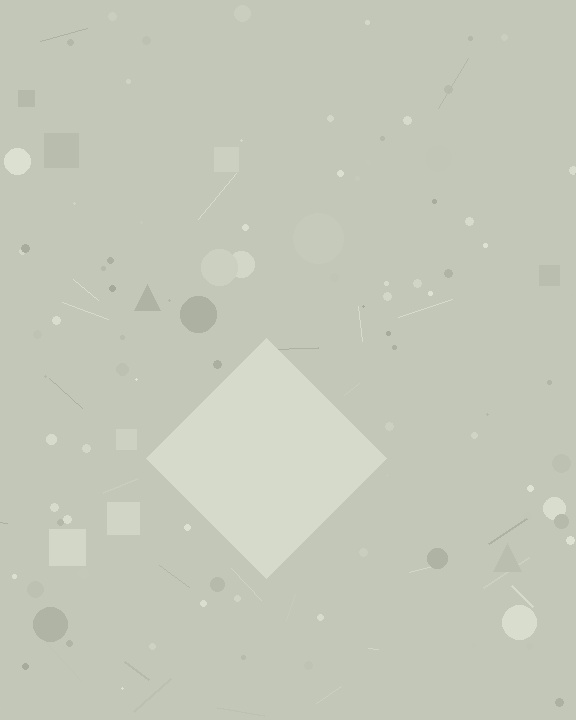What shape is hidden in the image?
A diamond is hidden in the image.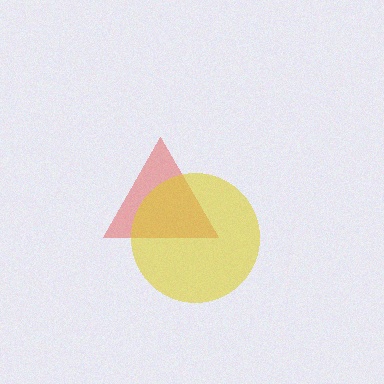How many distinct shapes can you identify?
There are 2 distinct shapes: a red triangle, a yellow circle.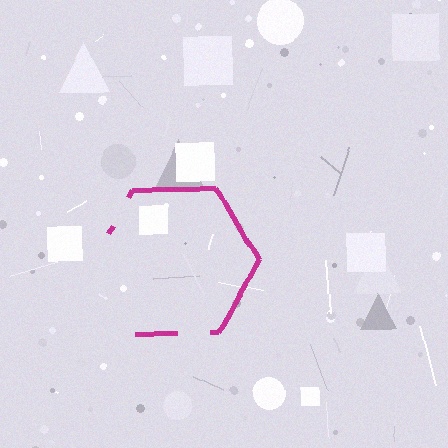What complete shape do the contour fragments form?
The contour fragments form a hexagon.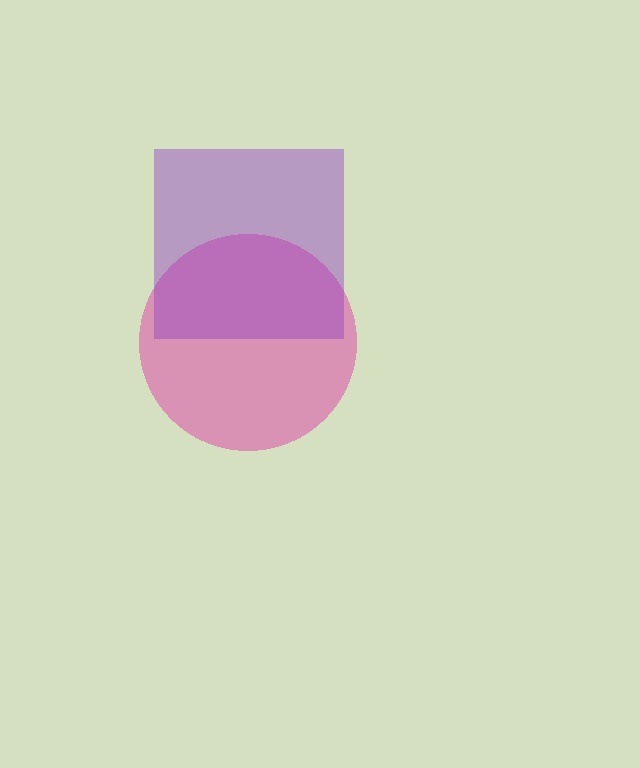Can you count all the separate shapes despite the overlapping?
Yes, there are 2 separate shapes.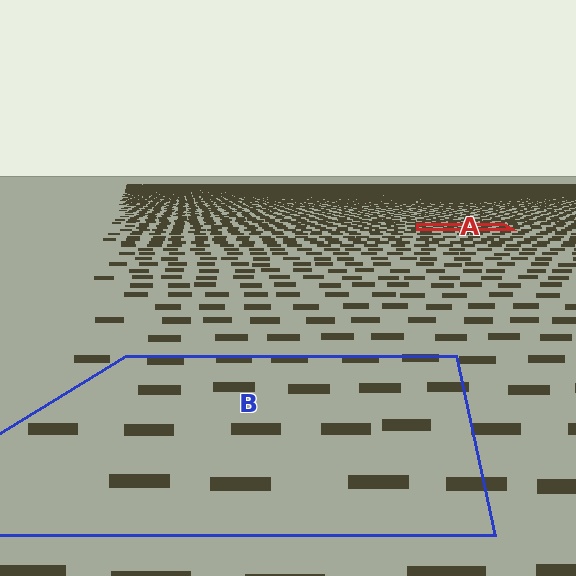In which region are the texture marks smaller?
The texture marks are smaller in region A, because it is farther away.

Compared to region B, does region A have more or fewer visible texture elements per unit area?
Region A has more texture elements per unit area — they are packed more densely because it is farther away.